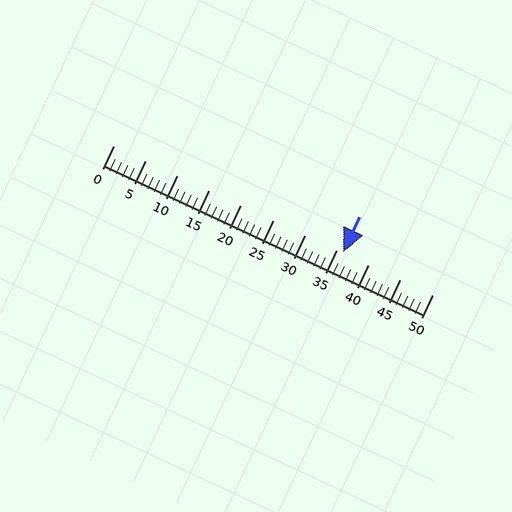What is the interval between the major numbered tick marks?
The major tick marks are spaced 5 units apart.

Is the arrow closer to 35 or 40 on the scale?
The arrow is closer to 35.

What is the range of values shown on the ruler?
The ruler shows values from 0 to 50.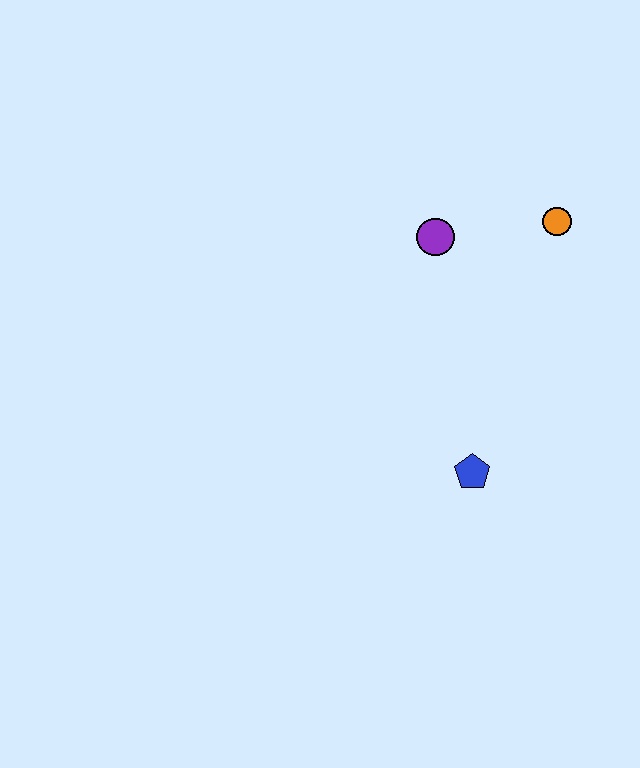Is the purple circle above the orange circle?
No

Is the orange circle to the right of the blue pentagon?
Yes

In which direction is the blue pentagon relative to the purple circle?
The blue pentagon is below the purple circle.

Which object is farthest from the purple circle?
The blue pentagon is farthest from the purple circle.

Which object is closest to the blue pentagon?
The purple circle is closest to the blue pentagon.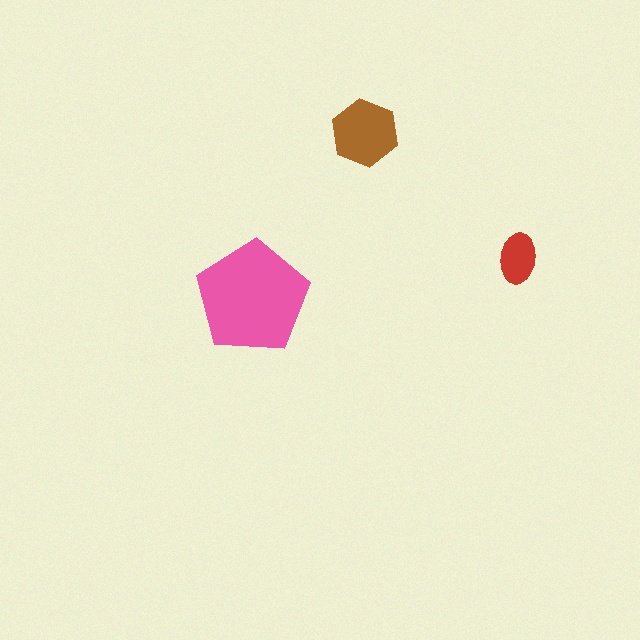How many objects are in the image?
There are 3 objects in the image.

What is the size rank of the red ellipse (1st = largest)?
3rd.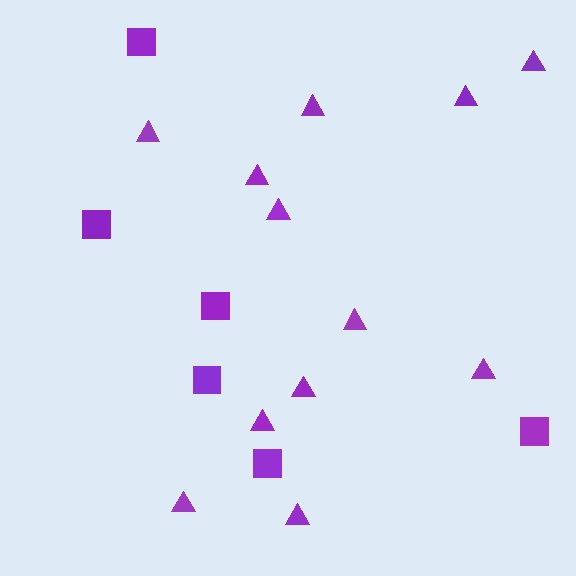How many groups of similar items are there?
There are 2 groups: one group of triangles (12) and one group of squares (6).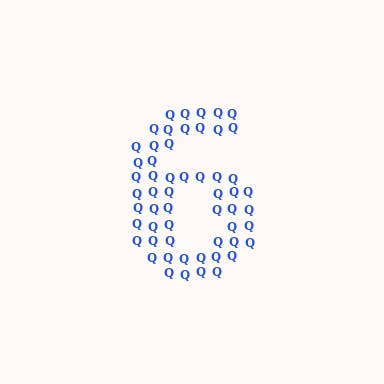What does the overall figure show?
The overall figure shows the digit 6.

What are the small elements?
The small elements are letter Q's.